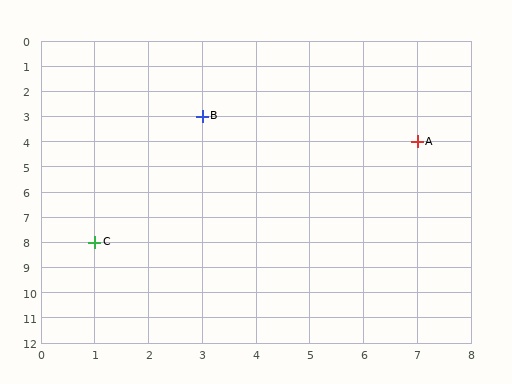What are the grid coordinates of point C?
Point C is at grid coordinates (1, 8).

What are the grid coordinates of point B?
Point B is at grid coordinates (3, 3).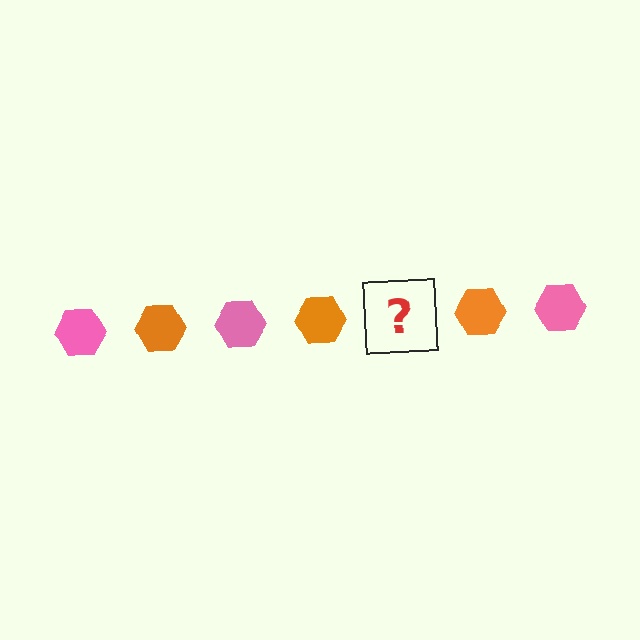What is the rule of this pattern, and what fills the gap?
The rule is that the pattern cycles through pink, orange hexagons. The gap should be filled with a pink hexagon.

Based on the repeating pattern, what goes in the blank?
The blank should be a pink hexagon.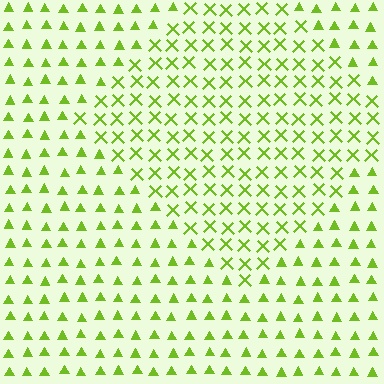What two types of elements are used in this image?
The image uses X marks inside the diamond region and triangles outside it.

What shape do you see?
I see a diamond.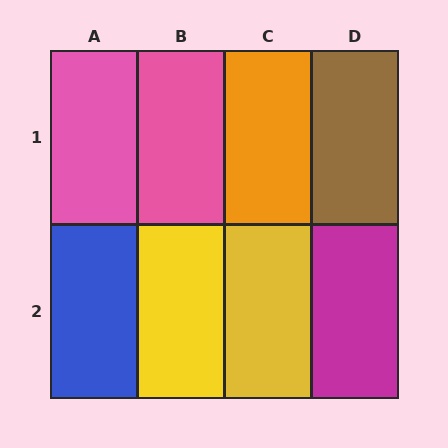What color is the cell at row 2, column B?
Yellow.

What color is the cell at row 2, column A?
Blue.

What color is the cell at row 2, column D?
Magenta.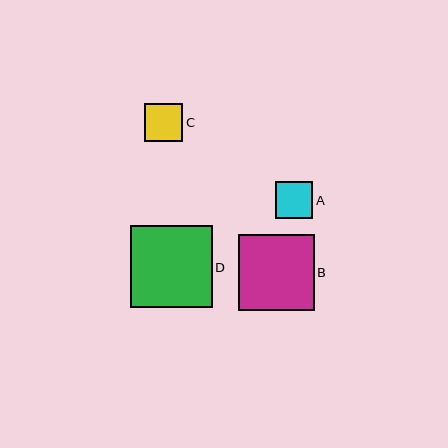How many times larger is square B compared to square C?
Square B is approximately 2.0 times the size of square C.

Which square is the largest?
Square D is the largest with a size of approximately 82 pixels.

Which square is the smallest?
Square A is the smallest with a size of approximately 37 pixels.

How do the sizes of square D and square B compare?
Square D and square B are approximately the same size.